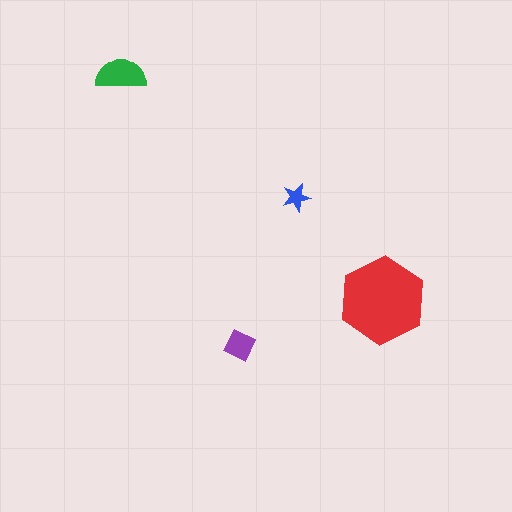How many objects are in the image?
There are 4 objects in the image.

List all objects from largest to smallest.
The red hexagon, the green semicircle, the purple diamond, the blue star.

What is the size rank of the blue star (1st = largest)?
4th.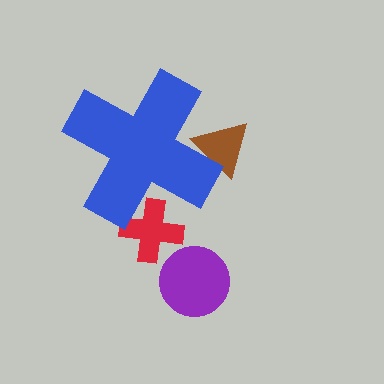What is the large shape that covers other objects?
A blue cross.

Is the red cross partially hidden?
Yes, the red cross is partially hidden behind the blue cross.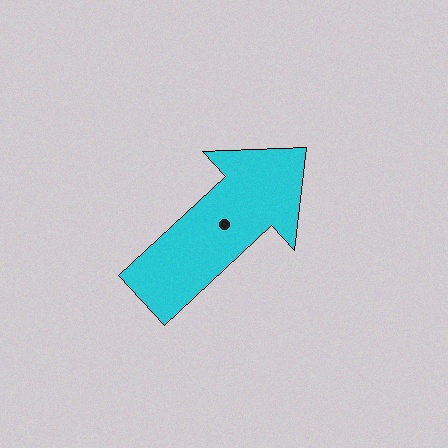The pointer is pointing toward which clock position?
Roughly 2 o'clock.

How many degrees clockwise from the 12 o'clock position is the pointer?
Approximately 47 degrees.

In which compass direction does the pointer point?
Northeast.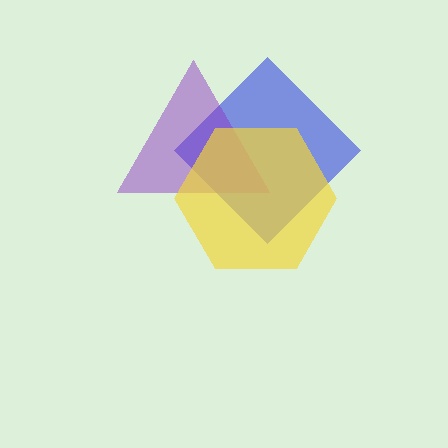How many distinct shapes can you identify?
There are 3 distinct shapes: a blue diamond, a purple triangle, a yellow hexagon.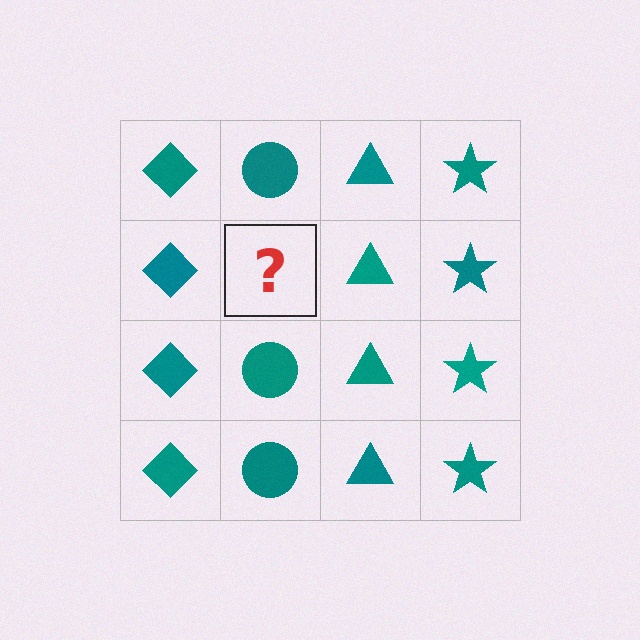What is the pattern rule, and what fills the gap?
The rule is that each column has a consistent shape. The gap should be filled with a teal circle.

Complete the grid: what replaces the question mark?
The question mark should be replaced with a teal circle.